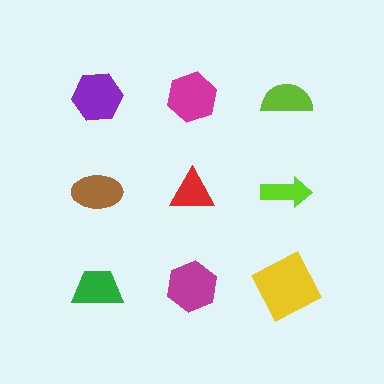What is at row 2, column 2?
A red triangle.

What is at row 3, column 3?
A yellow square.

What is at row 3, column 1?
A green trapezoid.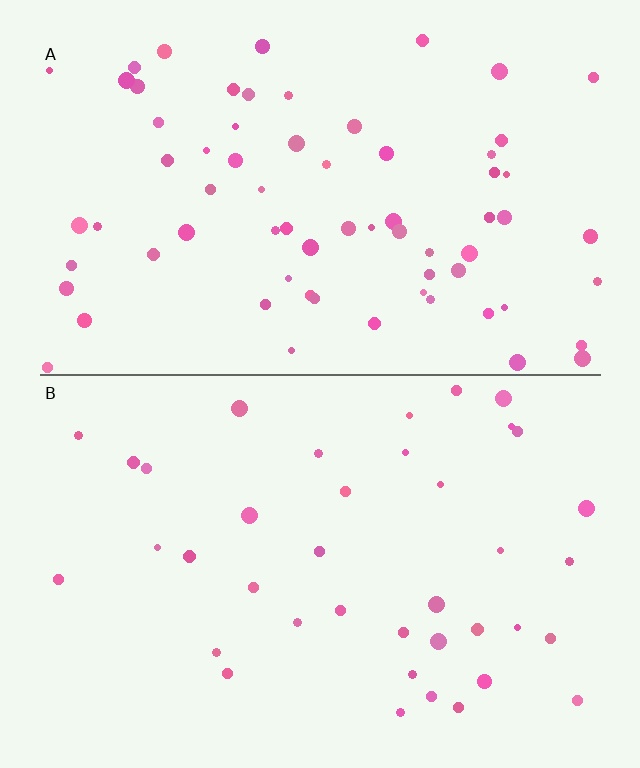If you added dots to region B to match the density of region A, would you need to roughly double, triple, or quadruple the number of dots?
Approximately double.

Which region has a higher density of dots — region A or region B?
A (the top).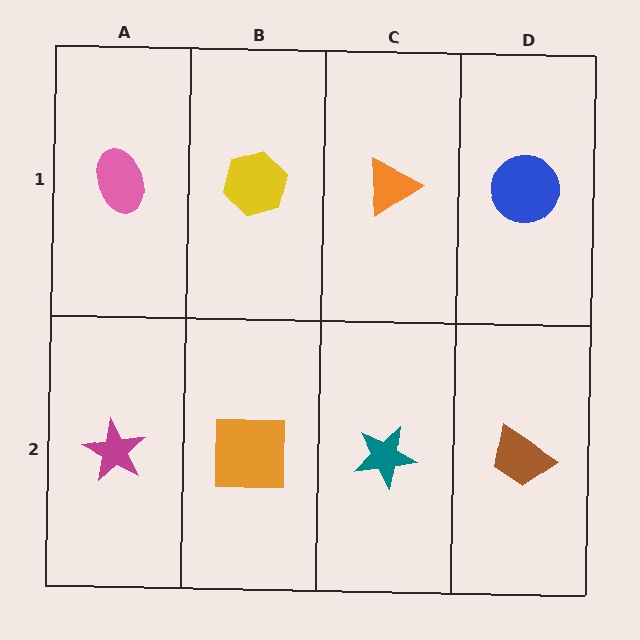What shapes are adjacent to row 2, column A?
A pink ellipse (row 1, column A), an orange square (row 2, column B).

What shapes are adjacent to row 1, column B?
An orange square (row 2, column B), a pink ellipse (row 1, column A), an orange triangle (row 1, column C).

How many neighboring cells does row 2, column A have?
2.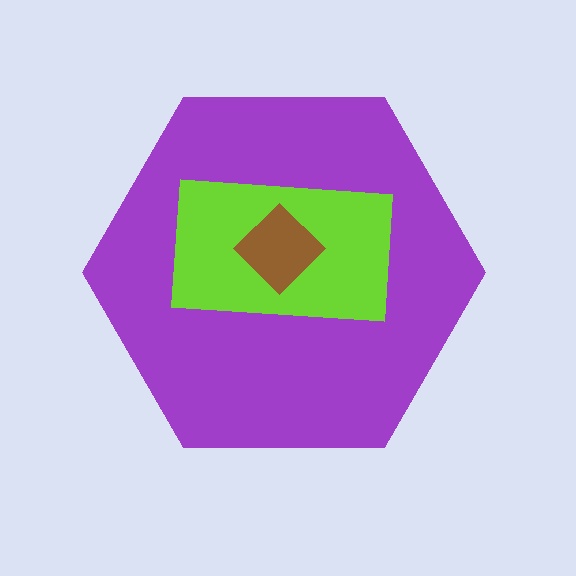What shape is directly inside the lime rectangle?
The brown diamond.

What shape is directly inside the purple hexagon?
The lime rectangle.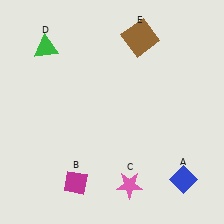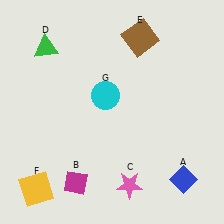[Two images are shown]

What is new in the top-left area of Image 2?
A cyan circle (G) was added in the top-left area of Image 2.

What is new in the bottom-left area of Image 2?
A yellow square (F) was added in the bottom-left area of Image 2.